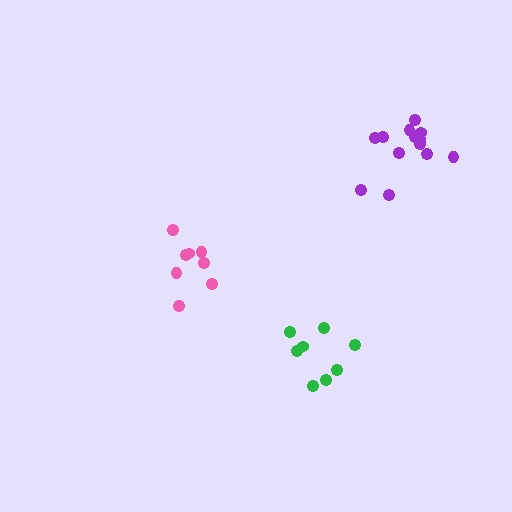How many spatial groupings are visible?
There are 3 spatial groupings.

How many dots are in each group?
Group 1: 13 dots, Group 2: 8 dots, Group 3: 8 dots (29 total).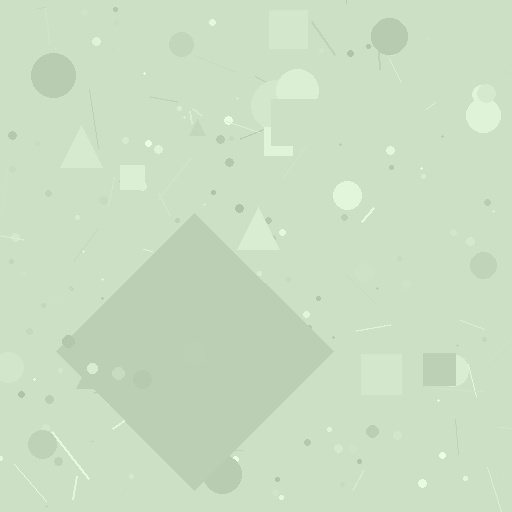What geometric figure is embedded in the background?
A diamond is embedded in the background.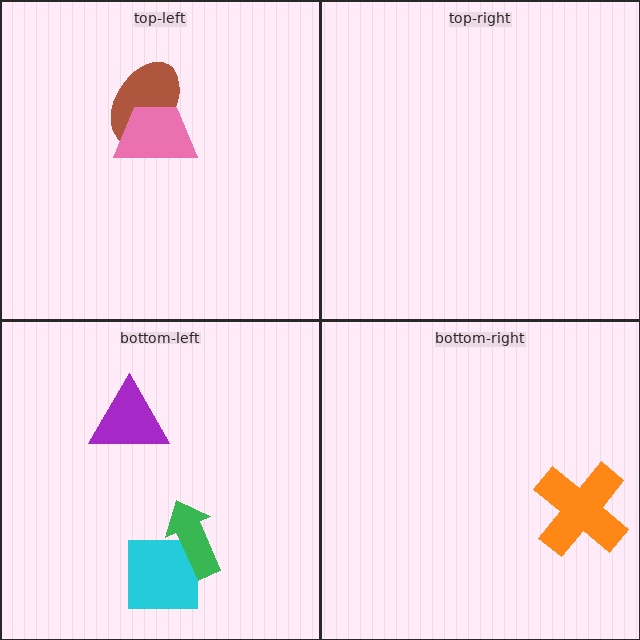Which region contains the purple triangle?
The bottom-left region.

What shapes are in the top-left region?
The brown ellipse, the pink trapezoid.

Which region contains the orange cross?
The bottom-right region.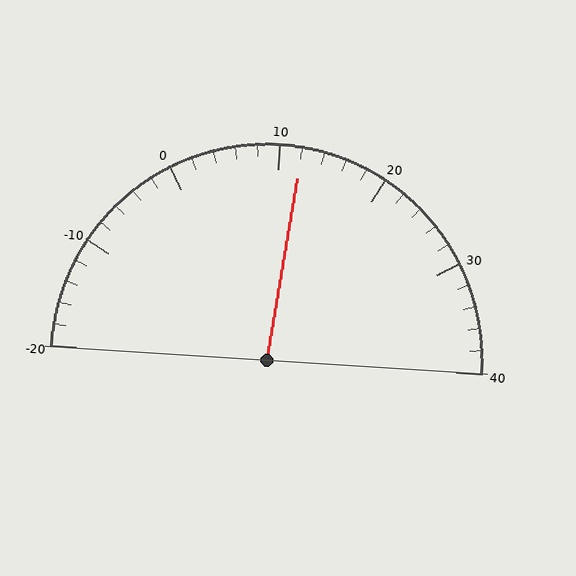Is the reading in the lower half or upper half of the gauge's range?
The reading is in the upper half of the range (-20 to 40).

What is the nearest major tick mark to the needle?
The nearest major tick mark is 10.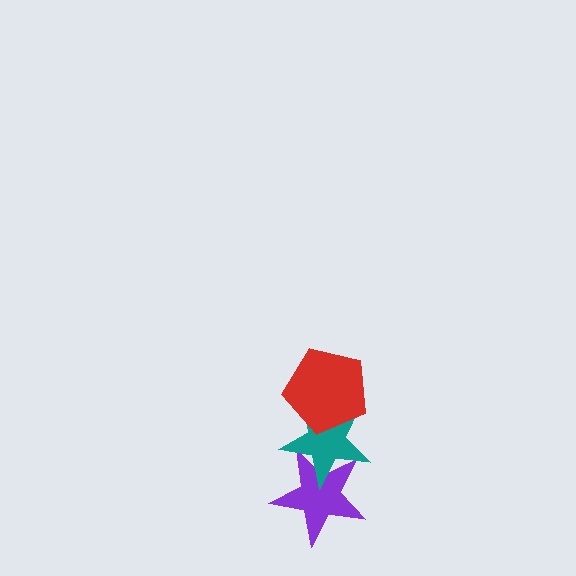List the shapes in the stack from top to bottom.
From top to bottom: the red pentagon, the teal star, the purple star.